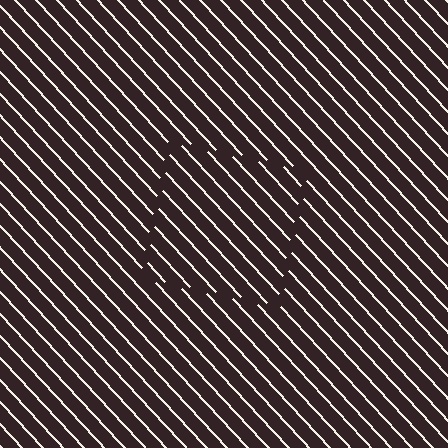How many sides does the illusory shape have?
4 sides — the line-ends trace a square.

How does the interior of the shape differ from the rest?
The interior of the shape contains the same grating, shifted by half a period — the contour is defined by the phase discontinuity where line-ends from the inner and outer gratings abut.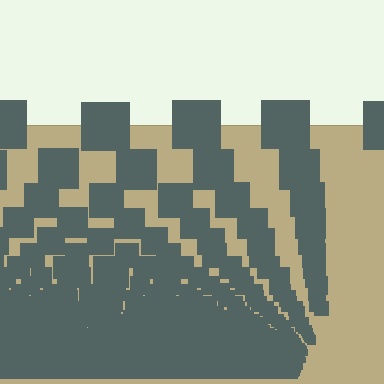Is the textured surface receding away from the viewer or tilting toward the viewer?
The surface appears to tilt toward the viewer. Texture elements get larger and sparser toward the top.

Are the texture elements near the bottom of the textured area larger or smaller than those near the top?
Smaller. The gradient is inverted — elements near the bottom are smaller and denser.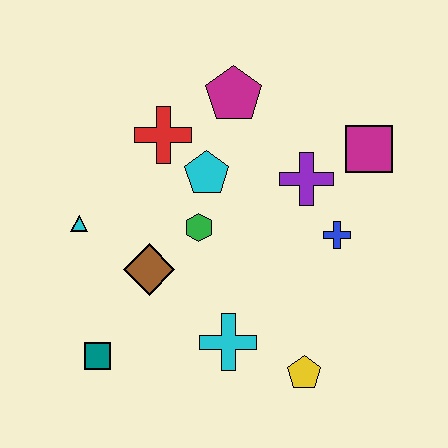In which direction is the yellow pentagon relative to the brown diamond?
The yellow pentagon is to the right of the brown diamond.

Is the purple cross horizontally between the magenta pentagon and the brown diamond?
No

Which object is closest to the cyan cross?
The yellow pentagon is closest to the cyan cross.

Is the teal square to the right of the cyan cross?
No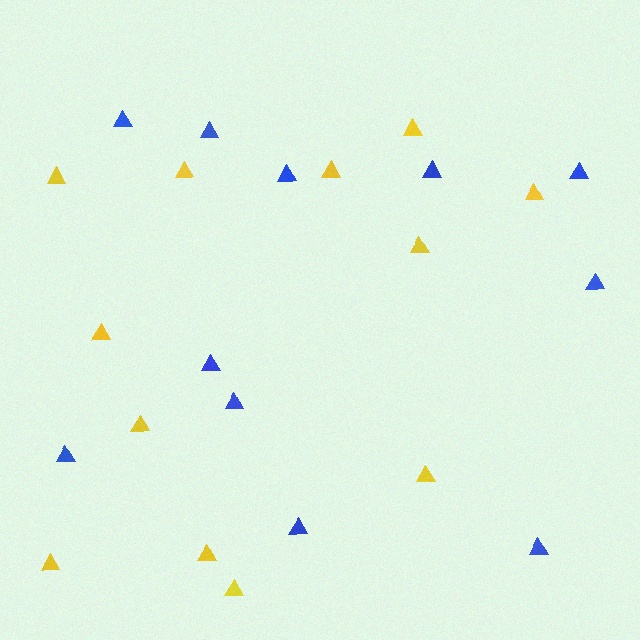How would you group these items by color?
There are 2 groups: one group of blue triangles (11) and one group of yellow triangles (12).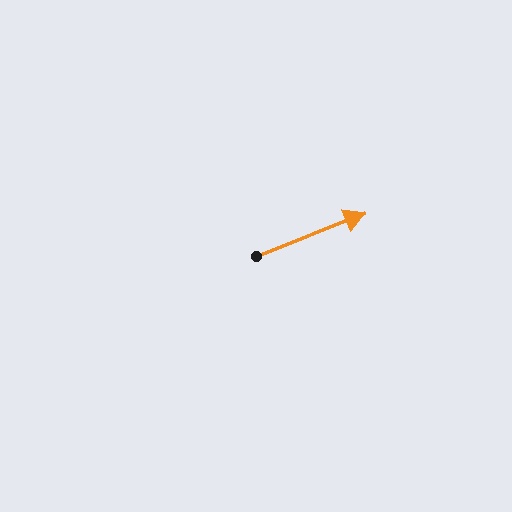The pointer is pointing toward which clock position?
Roughly 2 o'clock.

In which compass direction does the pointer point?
East.